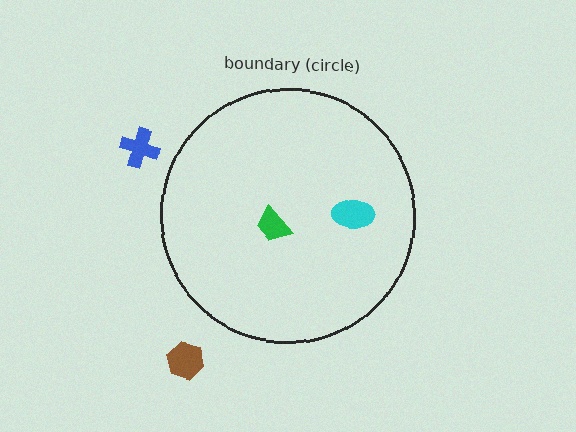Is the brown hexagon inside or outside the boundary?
Outside.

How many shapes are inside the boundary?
2 inside, 2 outside.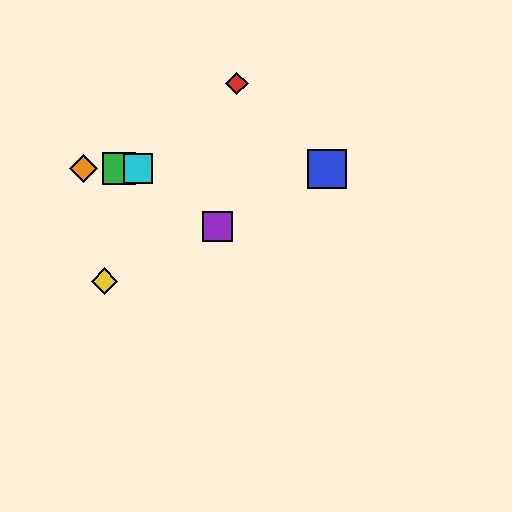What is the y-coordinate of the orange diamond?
The orange diamond is at y≈169.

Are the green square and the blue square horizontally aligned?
Yes, both are at y≈169.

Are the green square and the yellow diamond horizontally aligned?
No, the green square is at y≈169 and the yellow diamond is at y≈281.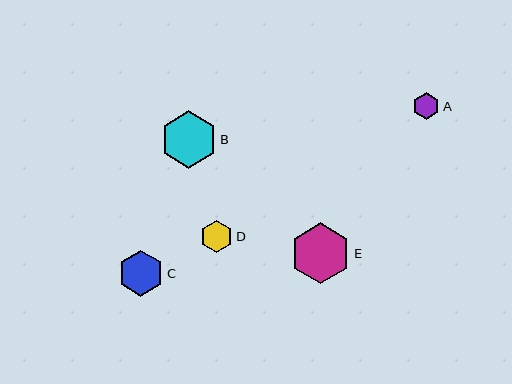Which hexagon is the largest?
Hexagon E is the largest with a size of approximately 61 pixels.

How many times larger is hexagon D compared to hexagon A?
Hexagon D is approximately 1.2 times the size of hexagon A.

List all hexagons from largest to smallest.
From largest to smallest: E, B, C, D, A.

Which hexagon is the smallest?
Hexagon A is the smallest with a size of approximately 27 pixels.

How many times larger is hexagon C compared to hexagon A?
Hexagon C is approximately 1.7 times the size of hexagon A.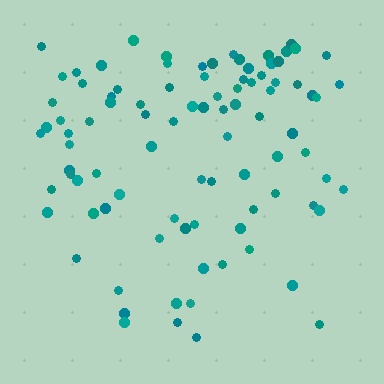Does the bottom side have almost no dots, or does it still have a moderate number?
Still a moderate number, just noticeably fewer than the top.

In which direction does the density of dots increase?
From bottom to top, with the top side densest.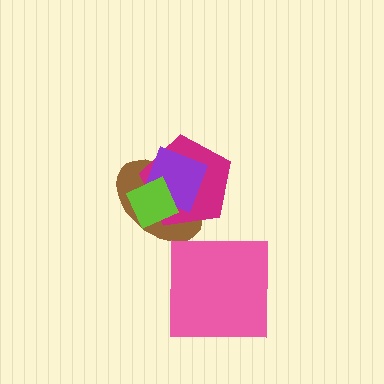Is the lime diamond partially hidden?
No, no other shape covers it.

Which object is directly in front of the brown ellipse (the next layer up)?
The magenta pentagon is directly in front of the brown ellipse.